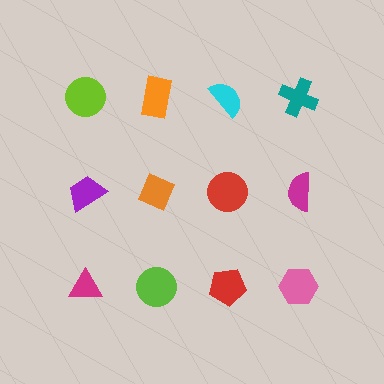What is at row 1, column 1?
A lime circle.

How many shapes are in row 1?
4 shapes.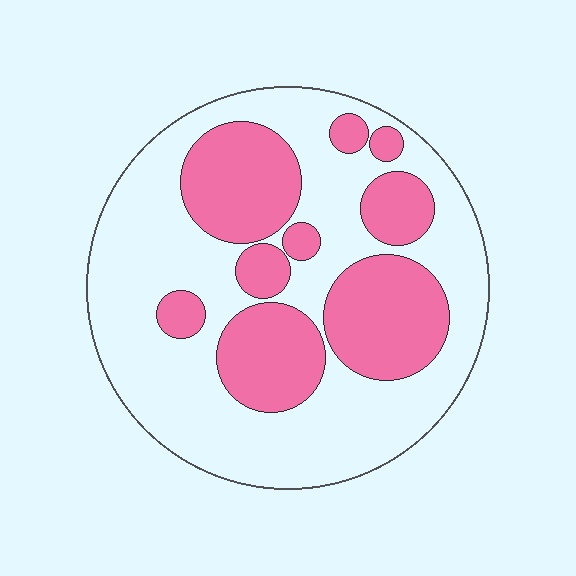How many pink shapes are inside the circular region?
9.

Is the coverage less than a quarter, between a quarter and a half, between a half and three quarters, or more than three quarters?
Between a quarter and a half.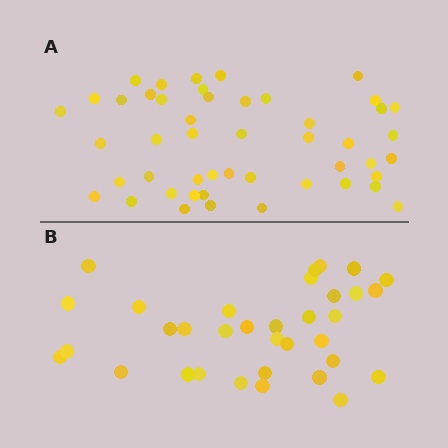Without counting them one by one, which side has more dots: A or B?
Region A (the top region) has more dots.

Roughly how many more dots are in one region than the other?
Region A has approximately 15 more dots than region B.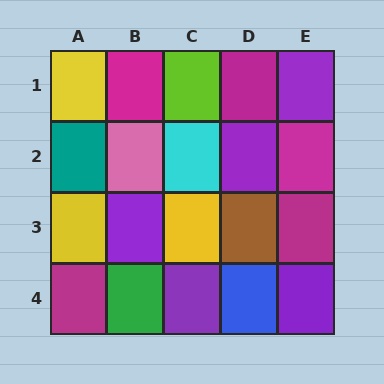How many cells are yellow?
3 cells are yellow.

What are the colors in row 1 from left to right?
Yellow, magenta, lime, magenta, purple.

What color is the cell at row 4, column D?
Blue.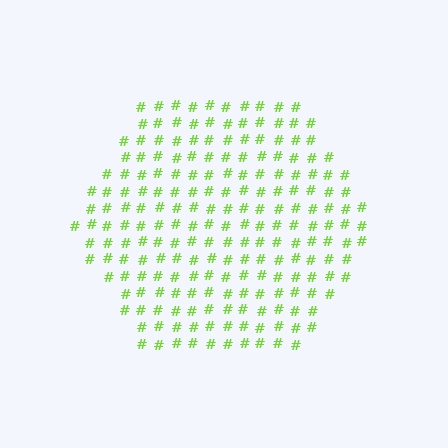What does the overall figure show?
The overall figure shows a hexagon.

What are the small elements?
The small elements are hash symbols.